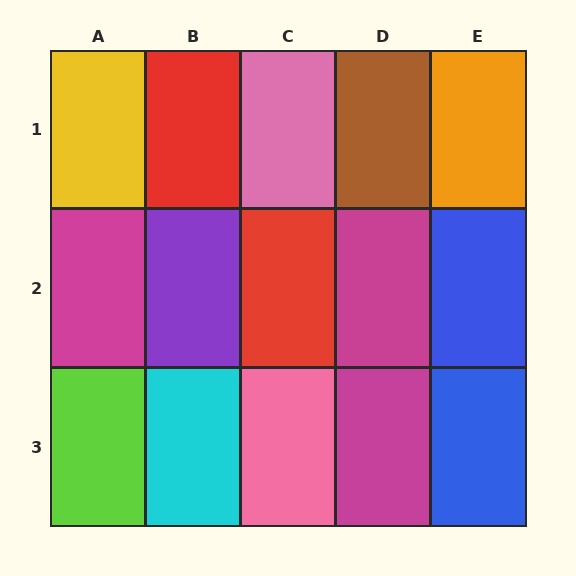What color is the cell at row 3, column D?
Magenta.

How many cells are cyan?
1 cell is cyan.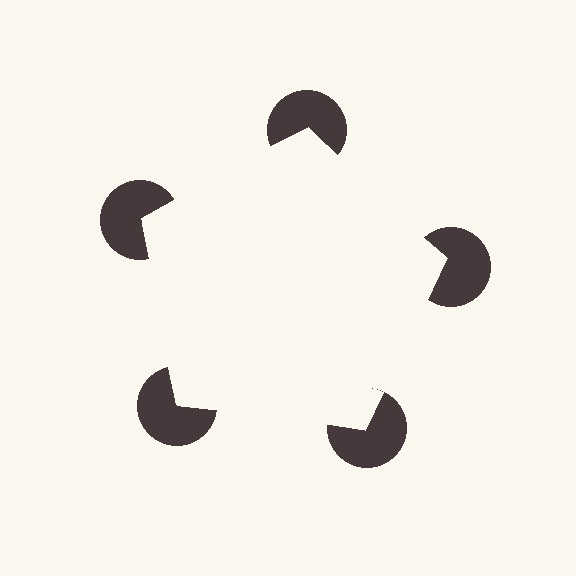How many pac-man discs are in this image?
There are 5 — one at each vertex of the illusory pentagon.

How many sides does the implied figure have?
5 sides.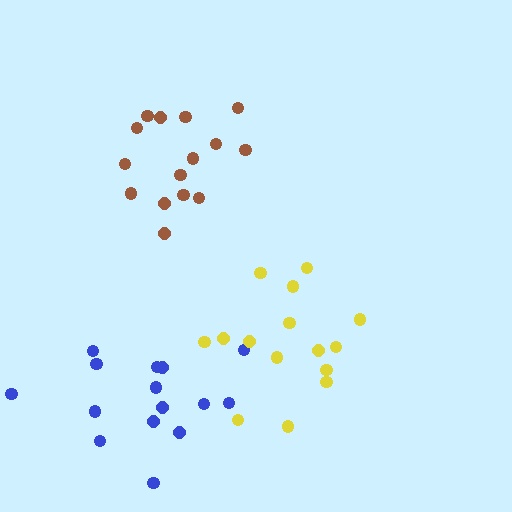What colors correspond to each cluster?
The clusters are colored: blue, yellow, brown.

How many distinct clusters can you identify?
There are 3 distinct clusters.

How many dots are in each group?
Group 1: 15 dots, Group 2: 15 dots, Group 3: 15 dots (45 total).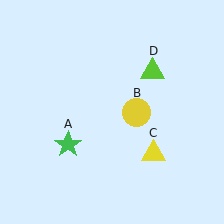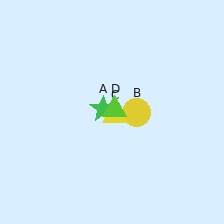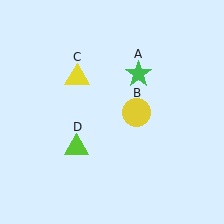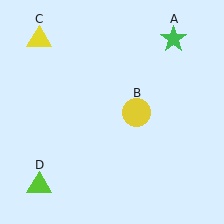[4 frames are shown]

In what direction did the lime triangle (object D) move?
The lime triangle (object D) moved down and to the left.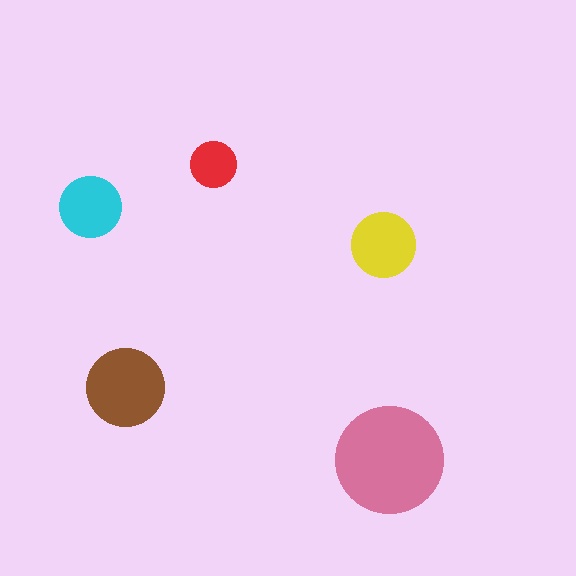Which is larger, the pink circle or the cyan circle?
The pink one.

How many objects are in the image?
There are 5 objects in the image.